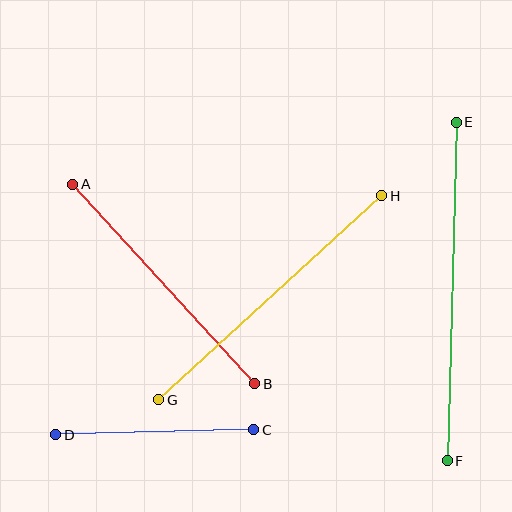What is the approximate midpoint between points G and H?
The midpoint is at approximately (270, 298) pixels.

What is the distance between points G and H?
The distance is approximately 303 pixels.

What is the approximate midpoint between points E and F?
The midpoint is at approximately (452, 292) pixels.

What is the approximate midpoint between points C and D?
The midpoint is at approximately (155, 432) pixels.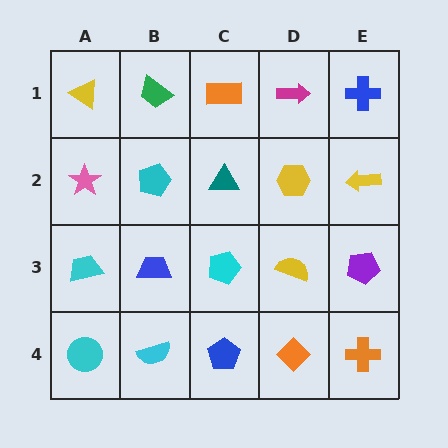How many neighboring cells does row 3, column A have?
3.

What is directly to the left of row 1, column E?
A magenta arrow.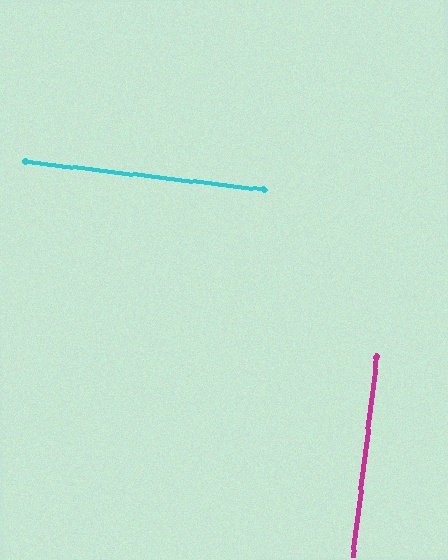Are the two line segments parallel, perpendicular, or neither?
Perpendicular — they meet at approximately 90°.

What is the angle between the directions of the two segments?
Approximately 90 degrees.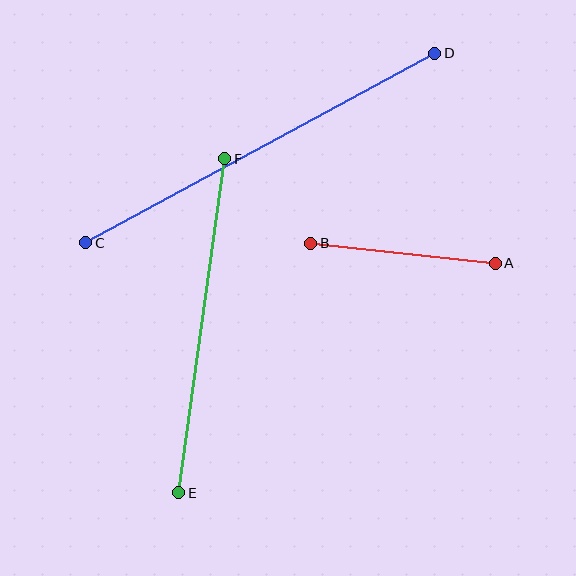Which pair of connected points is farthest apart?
Points C and D are farthest apart.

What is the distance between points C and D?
The distance is approximately 397 pixels.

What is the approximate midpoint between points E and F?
The midpoint is at approximately (202, 326) pixels.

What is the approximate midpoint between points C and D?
The midpoint is at approximately (260, 148) pixels.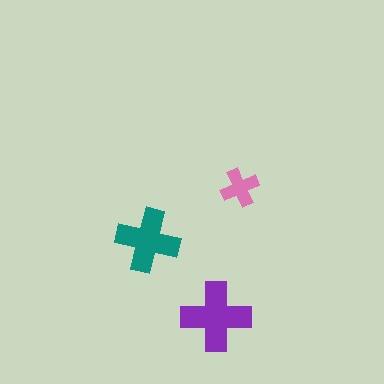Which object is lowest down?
The purple cross is bottommost.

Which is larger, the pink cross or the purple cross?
The purple one.